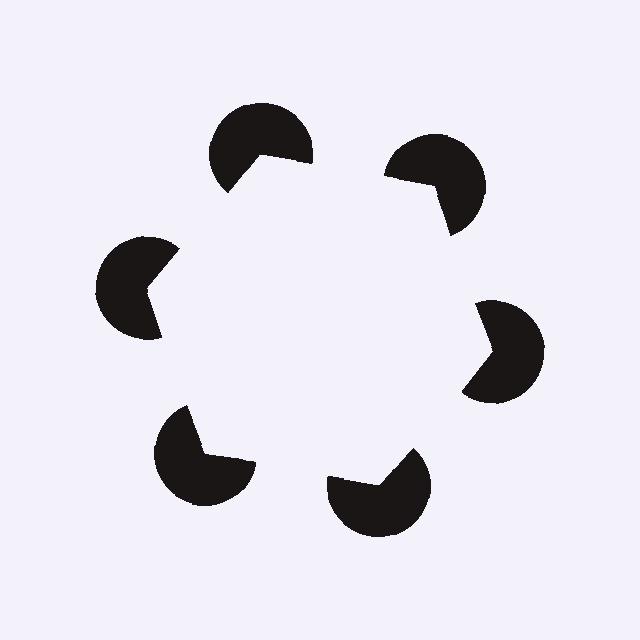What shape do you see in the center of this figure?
An illusory hexagon — its edges are inferred from the aligned wedge cuts in the pac-man discs, not physically drawn.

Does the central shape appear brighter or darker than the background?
It typically appears slightly brighter than the background, even though no actual brightness change is drawn.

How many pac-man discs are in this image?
There are 6 — one at each vertex of the illusory hexagon.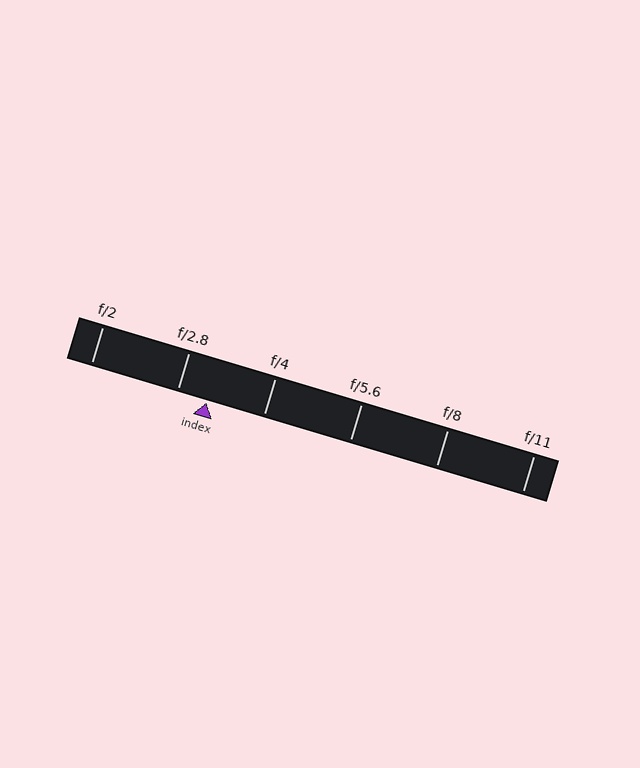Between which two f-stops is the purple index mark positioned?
The index mark is between f/2.8 and f/4.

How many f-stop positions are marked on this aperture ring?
There are 6 f-stop positions marked.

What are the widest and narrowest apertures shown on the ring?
The widest aperture shown is f/2 and the narrowest is f/11.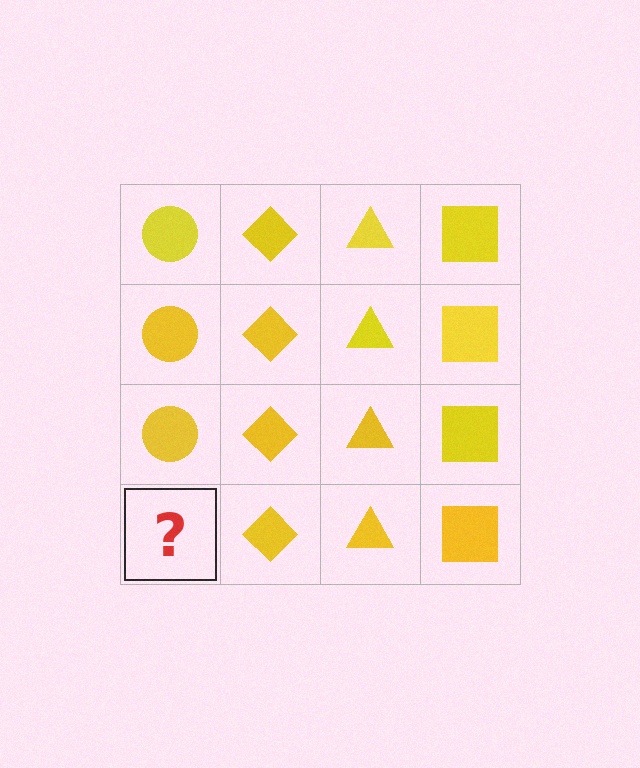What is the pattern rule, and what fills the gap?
The rule is that each column has a consistent shape. The gap should be filled with a yellow circle.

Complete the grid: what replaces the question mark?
The question mark should be replaced with a yellow circle.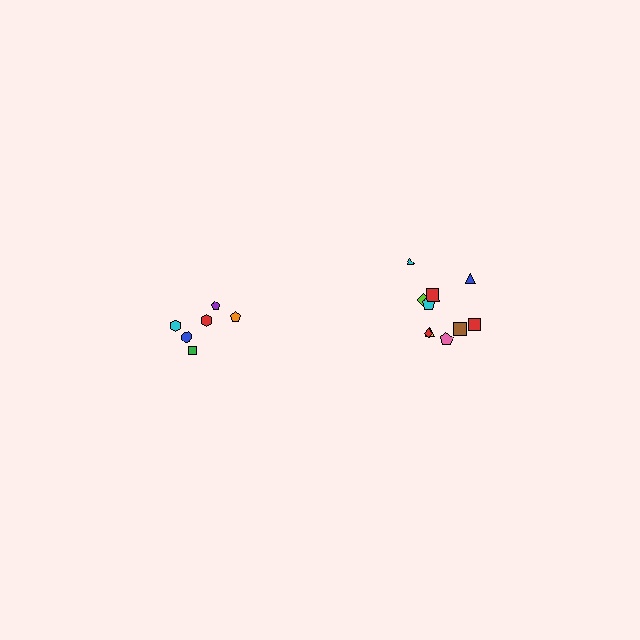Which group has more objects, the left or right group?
The right group.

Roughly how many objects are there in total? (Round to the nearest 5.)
Roughly 15 objects in total.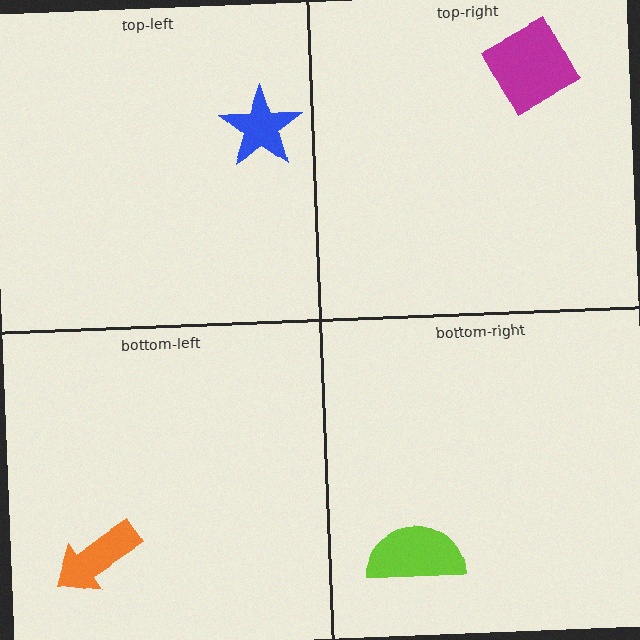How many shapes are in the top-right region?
1.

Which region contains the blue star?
The top-left region.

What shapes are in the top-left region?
The blue star.